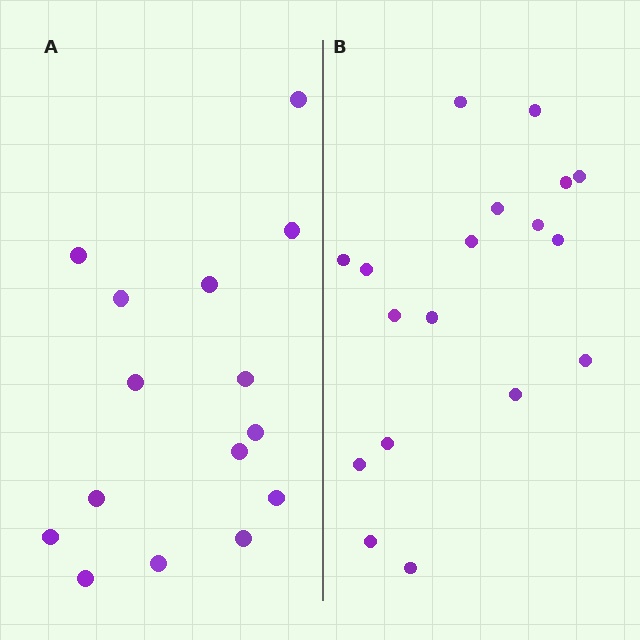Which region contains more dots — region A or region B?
Region B (the right region) has more dots.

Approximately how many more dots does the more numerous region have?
Region B has just a few more — roughly 2 or 3 more dots than region A.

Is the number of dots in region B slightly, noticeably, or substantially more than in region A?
Region B has only slightly more — the two regions are fairly close. The ratio is roughly 1.2 to 1.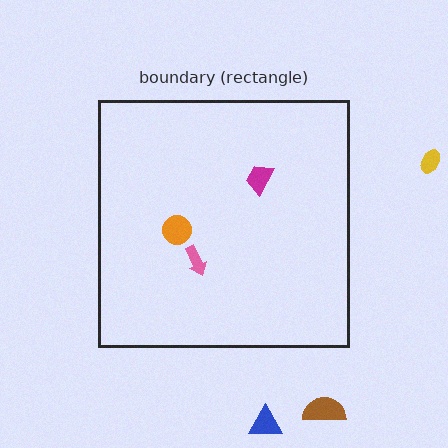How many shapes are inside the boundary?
3 inside, 3 outside.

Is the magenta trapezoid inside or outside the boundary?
Inside.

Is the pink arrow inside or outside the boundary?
Inside.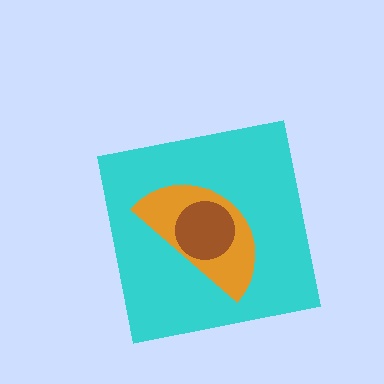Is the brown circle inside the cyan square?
Yes.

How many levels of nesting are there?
3.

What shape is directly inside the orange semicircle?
The brown circle.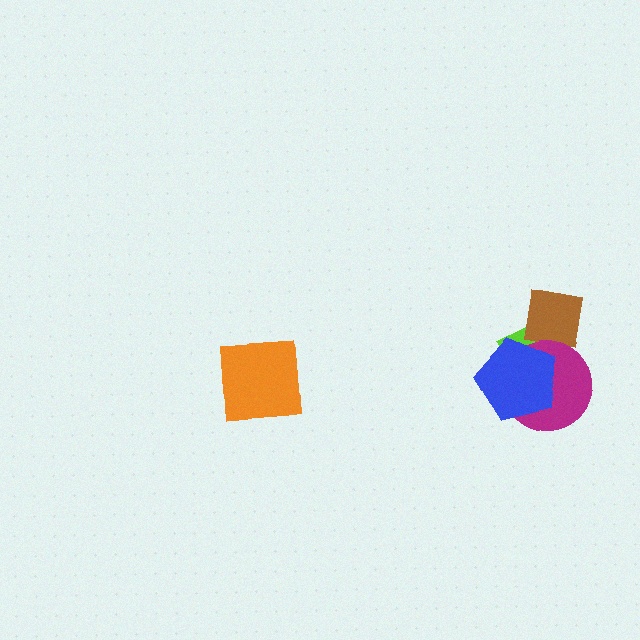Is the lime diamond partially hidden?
Yes, it is partially covered by another shape.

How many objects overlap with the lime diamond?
3 objects overlap with the lime diamond.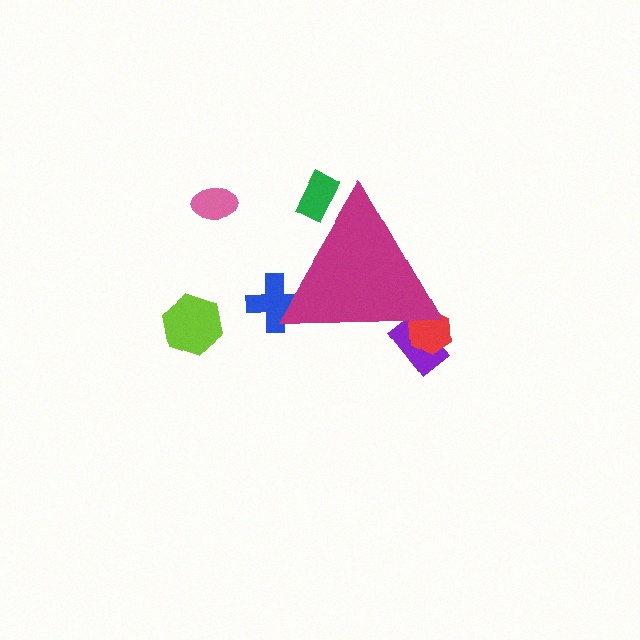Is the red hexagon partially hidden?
Yes, the red hexagon is partially hidden behind the magenta triangle.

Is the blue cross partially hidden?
Yes, the blue cross is partially hidden behind the magenta triangle.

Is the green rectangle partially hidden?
Yes, the green rectangle is partially hidden behind the magenta triangle.